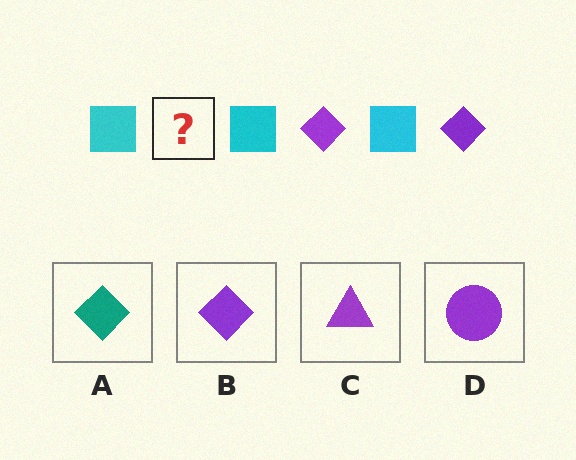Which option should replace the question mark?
Option B.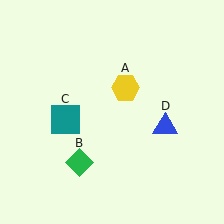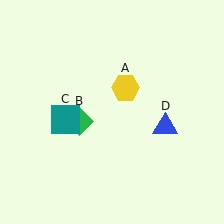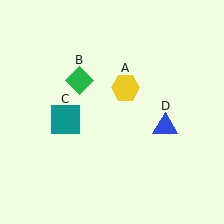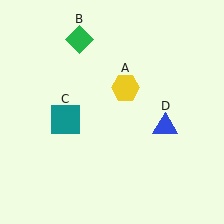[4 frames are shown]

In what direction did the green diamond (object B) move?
The green diamond (object B) moved up.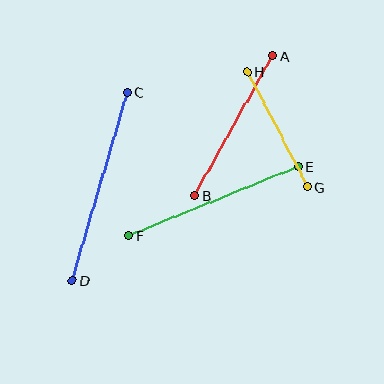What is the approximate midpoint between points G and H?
The midpoint is at approximately (278, 129) pixels.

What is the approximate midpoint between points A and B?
The midpoint is at approximately (234, 126) pixels.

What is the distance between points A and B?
The distance is approximately 160 pixels.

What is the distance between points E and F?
The distance is approximately 183 pixels.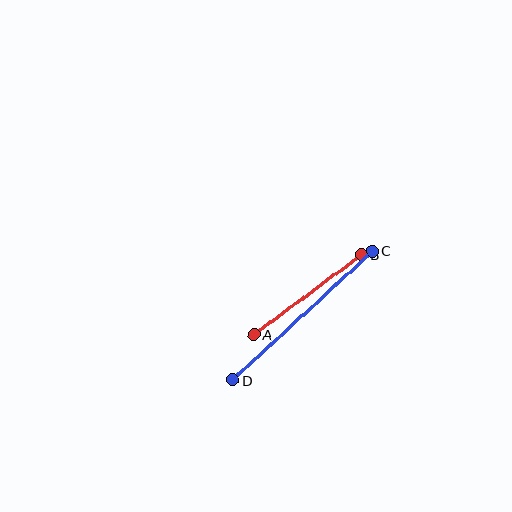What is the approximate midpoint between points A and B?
The midpoint is at approximately (308, 295) pixels.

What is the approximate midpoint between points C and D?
The midpoint is at approximately (303, 315) pixels.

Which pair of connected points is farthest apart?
Points C and D are farthest apart.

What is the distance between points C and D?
The distance is approximately 190 pixels.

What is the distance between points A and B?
The distance is approximately 134 pixels.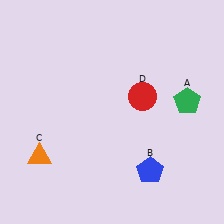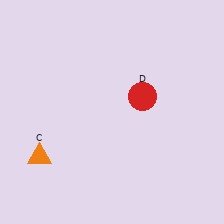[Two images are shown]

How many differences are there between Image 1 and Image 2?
There are 2 differences between the two images.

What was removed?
The blue pentagon (B), the green pentagon (A) were removed in Image 2.